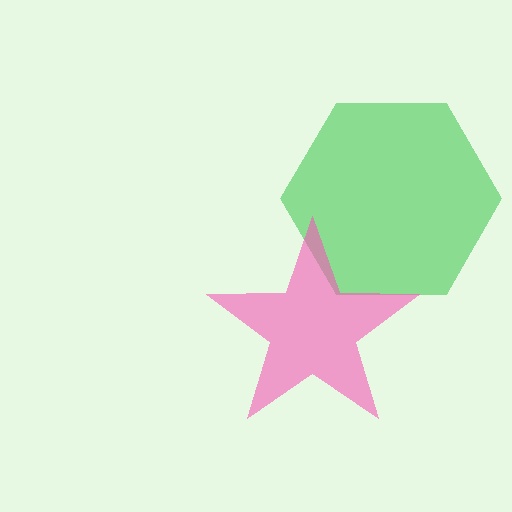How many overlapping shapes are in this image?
There are 2 overlapping shapes in the image.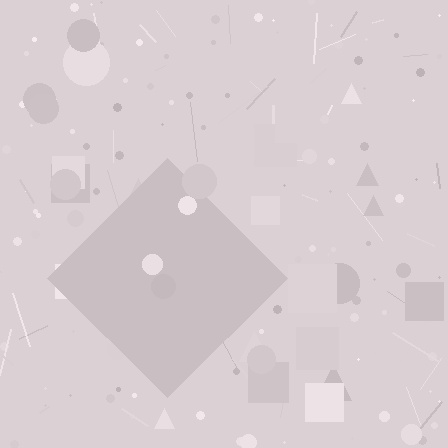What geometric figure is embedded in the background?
A diamond is embedded in the background.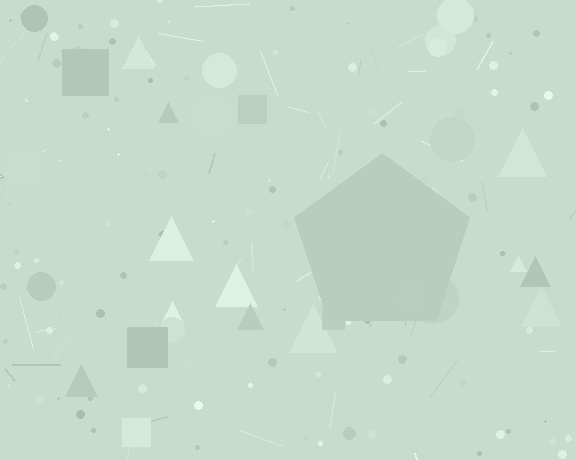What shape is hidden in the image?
A pentagon is hidden in the image.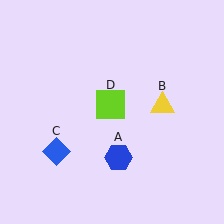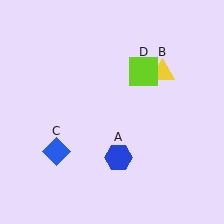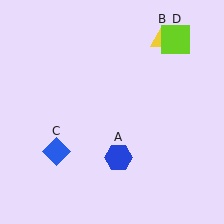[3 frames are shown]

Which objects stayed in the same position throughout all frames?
Blue hexagon (object A) and blue diamond (object C) remained stationary.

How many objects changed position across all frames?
2 objects changed position: yellow triangle (object B), lime square (object D).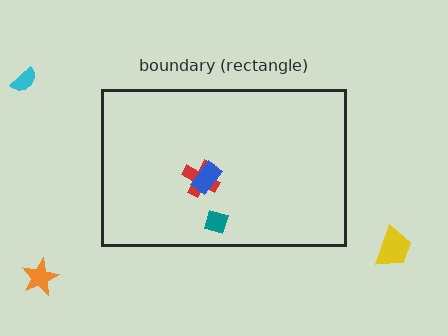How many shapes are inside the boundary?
3 inside, 3 outside.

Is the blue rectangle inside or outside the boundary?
Inside.